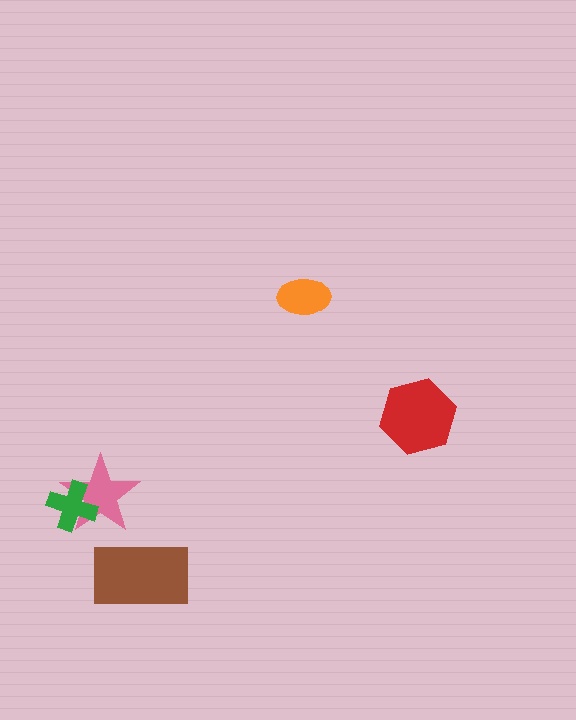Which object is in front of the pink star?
The green cross is in front of the pink star.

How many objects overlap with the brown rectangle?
0 objects overlap with the brown rectangle.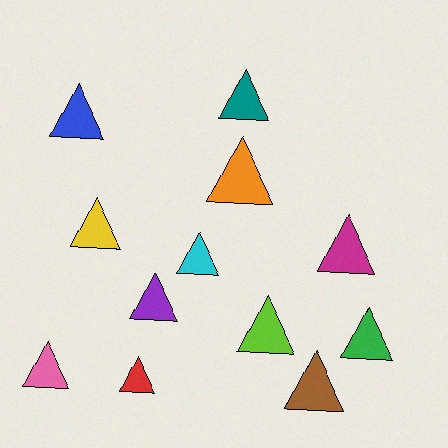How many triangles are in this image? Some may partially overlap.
There are 12 triangles.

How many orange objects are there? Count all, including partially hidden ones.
There is 1 orange object.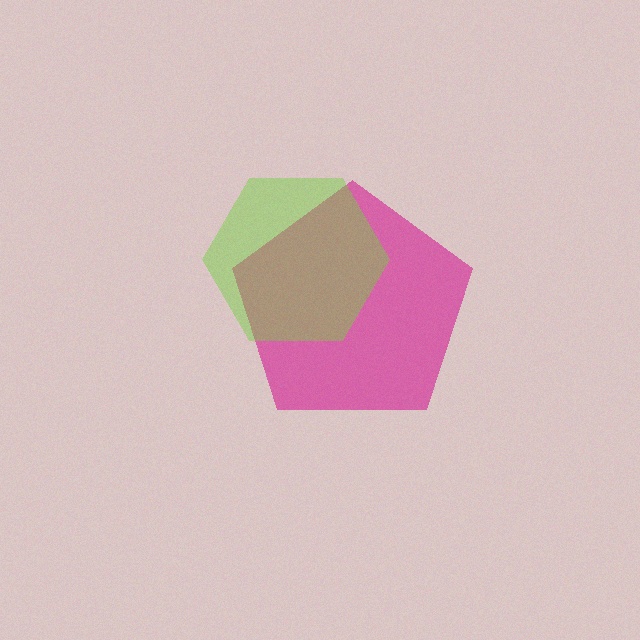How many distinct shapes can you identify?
There are 2 distinct shapes: a magenta pentagon, a lime hexagon.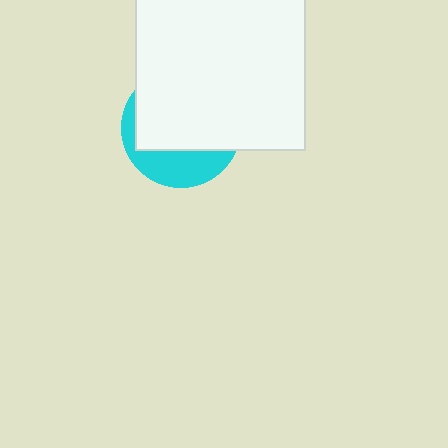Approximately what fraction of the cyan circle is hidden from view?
Roughly 68% of the cyan circle is hidden behind the white square.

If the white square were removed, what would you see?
You would see the complete cyan circle.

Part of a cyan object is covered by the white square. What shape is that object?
It is a circle.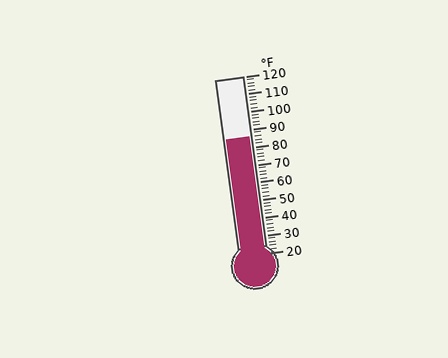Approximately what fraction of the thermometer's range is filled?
The thermometer is filled to approximately 65% of its range.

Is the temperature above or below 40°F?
The temperature is above 40°F.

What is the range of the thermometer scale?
The thermometer scale ranges from 20°F to 120°F.